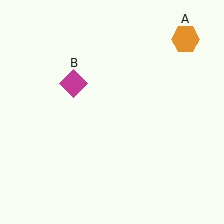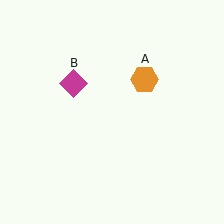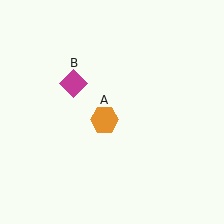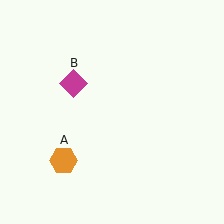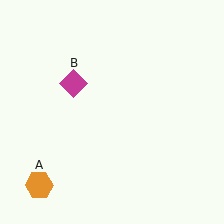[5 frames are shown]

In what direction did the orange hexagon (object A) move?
The orange hexagon (object A) moved down and to the left.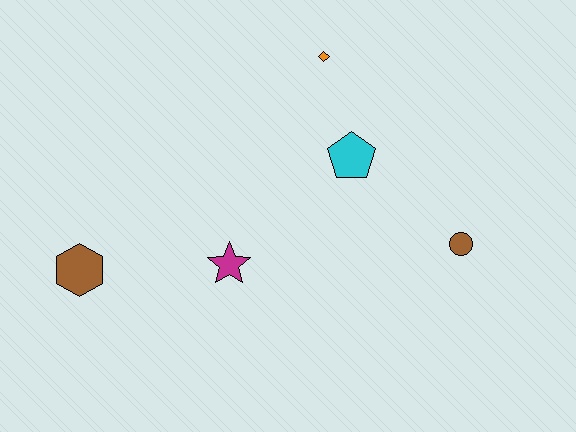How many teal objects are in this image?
There are no teal objects.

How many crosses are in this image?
There are no crosses.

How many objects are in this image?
There are 5 objects.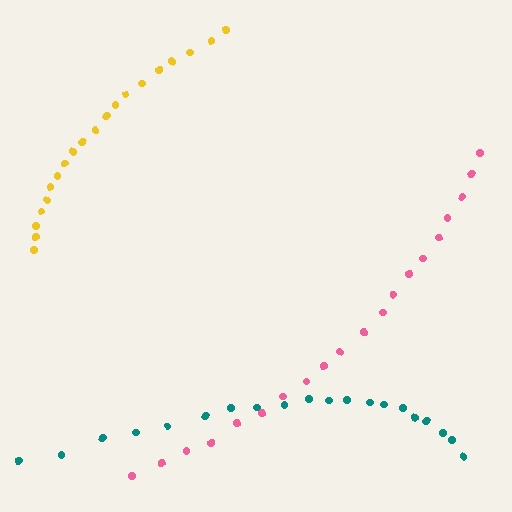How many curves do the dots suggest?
There are 3 distinct paths.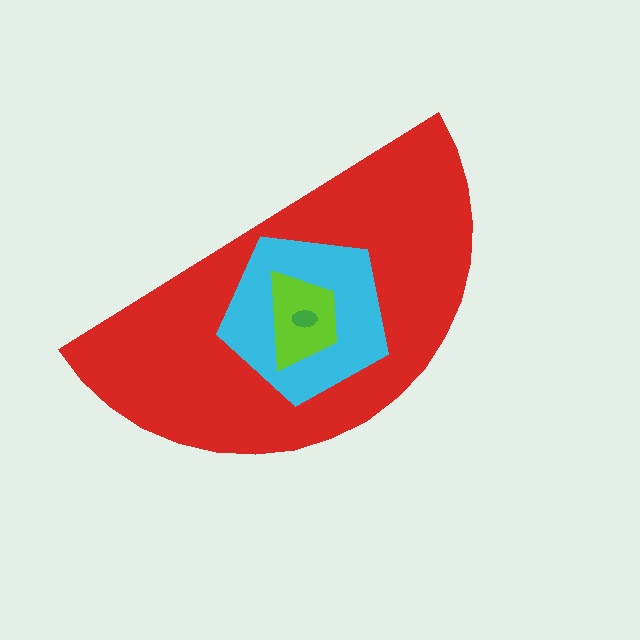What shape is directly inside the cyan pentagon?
The lime trapezoid.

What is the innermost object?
The green ellipse.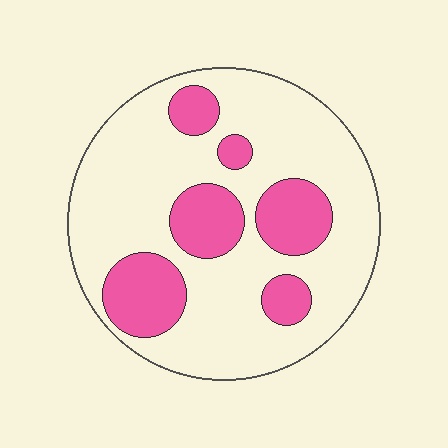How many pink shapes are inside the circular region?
6.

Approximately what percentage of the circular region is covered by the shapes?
Approximately 25%.